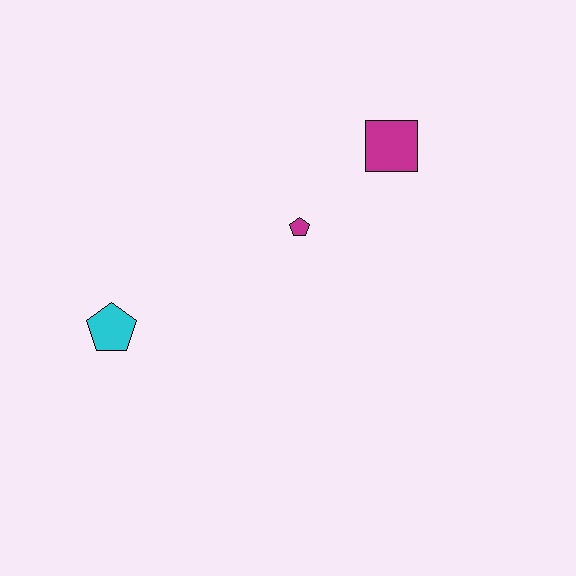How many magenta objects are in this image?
There are 2 magenta objects.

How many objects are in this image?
There are 3 objects.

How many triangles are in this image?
There are no triangles.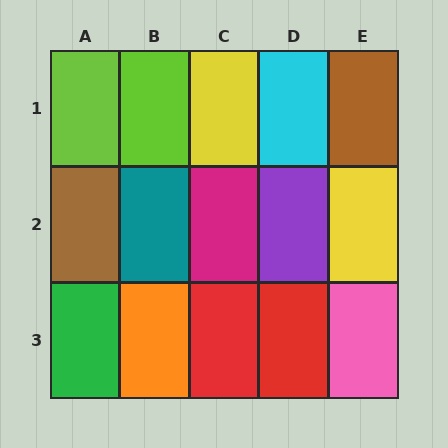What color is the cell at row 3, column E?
Pink.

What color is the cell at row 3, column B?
Orange.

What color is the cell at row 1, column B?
Lime.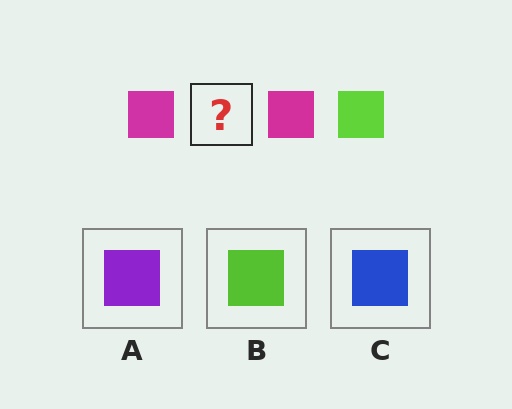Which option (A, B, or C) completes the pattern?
B.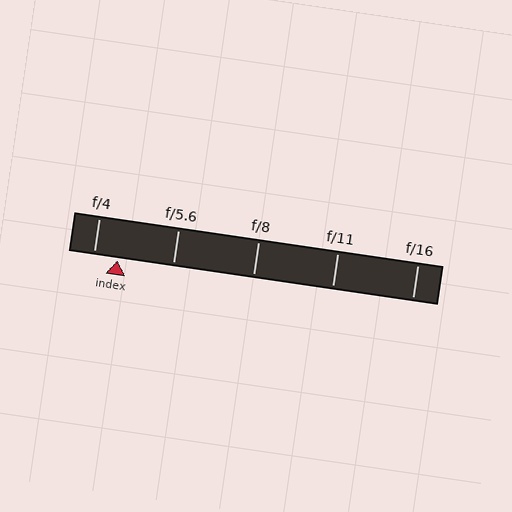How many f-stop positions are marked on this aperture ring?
There are 5 f-stop positions marked.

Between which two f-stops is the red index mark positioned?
The index mark is between f/4 and f/5.6.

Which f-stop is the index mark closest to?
The index mark is closest to f/4.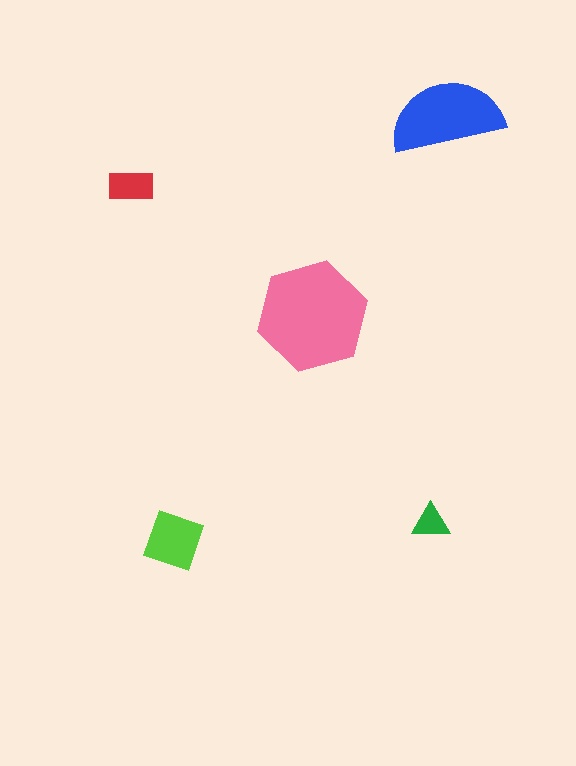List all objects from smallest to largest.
The green triangle, the red rectangle, the lime diamond, the blue semicircle, the pink hexagon.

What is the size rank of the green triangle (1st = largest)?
5th.